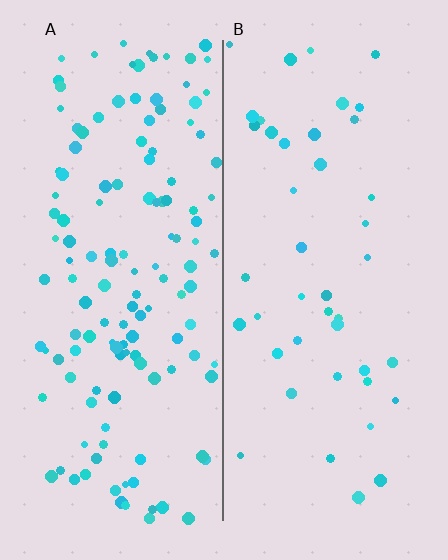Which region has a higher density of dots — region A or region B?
A (the left).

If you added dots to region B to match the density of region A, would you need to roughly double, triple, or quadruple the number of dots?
Approximately triple.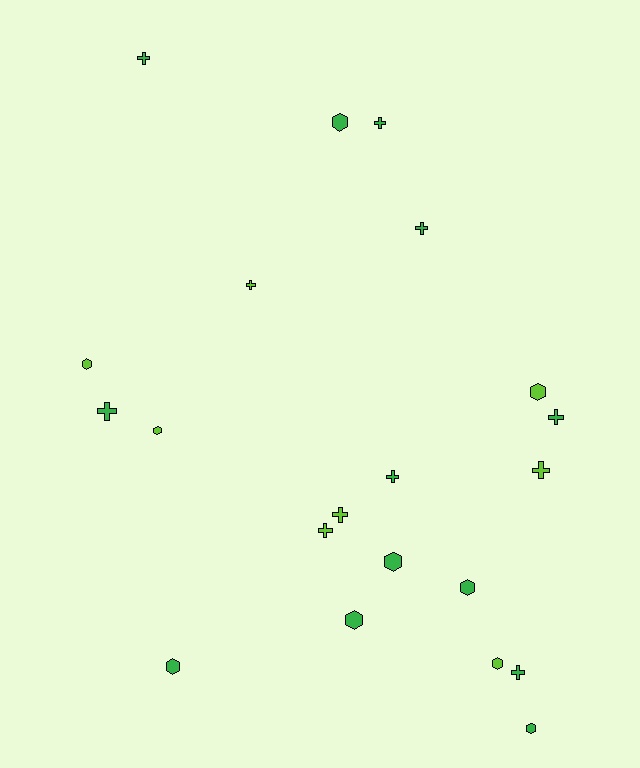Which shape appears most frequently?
Cross, with 11 objects.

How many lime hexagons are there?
There are 4 lime hexagons.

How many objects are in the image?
There are 21 objects.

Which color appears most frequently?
Green, with 13 objects.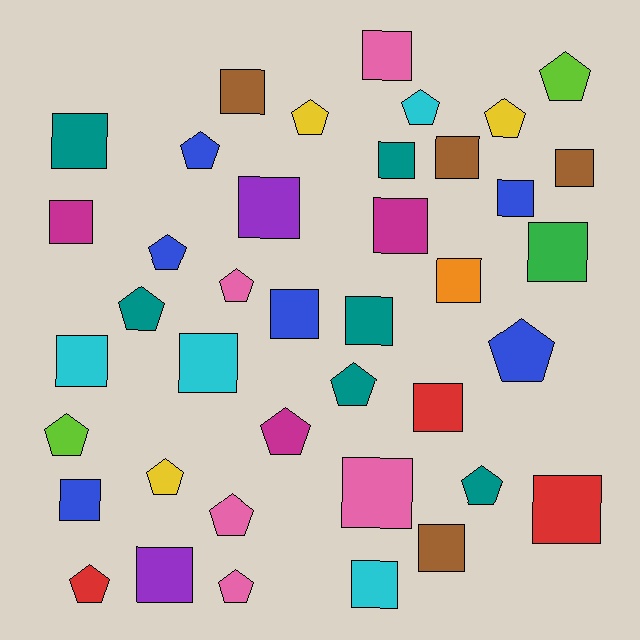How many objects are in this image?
There are 40 objects.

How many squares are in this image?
There are 23 squares.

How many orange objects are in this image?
There is 1 orange object.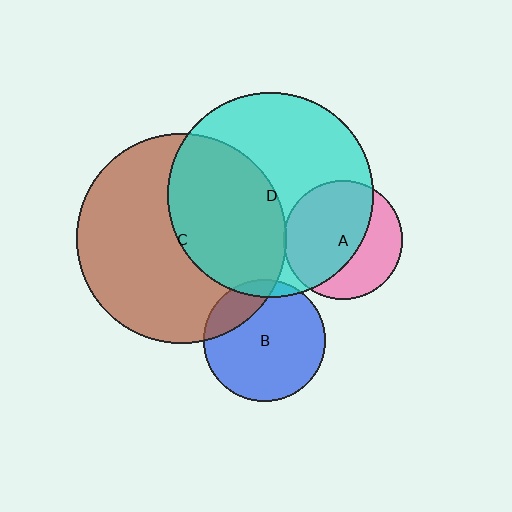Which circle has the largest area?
Circle C (brown).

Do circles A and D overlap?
Yes.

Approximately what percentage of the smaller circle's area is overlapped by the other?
Approximately 65%.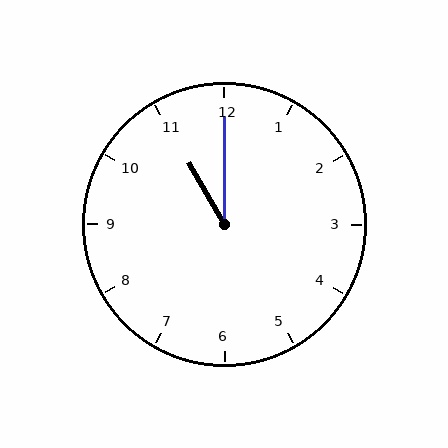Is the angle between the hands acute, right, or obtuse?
It is acute.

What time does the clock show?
11:00.